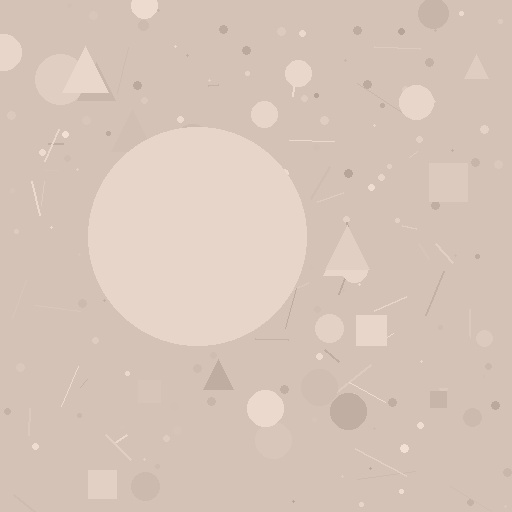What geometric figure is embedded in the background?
A circle is embedded in the background.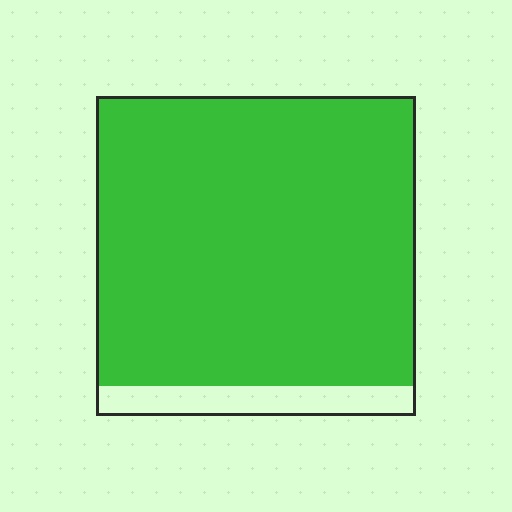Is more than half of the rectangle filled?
Yes.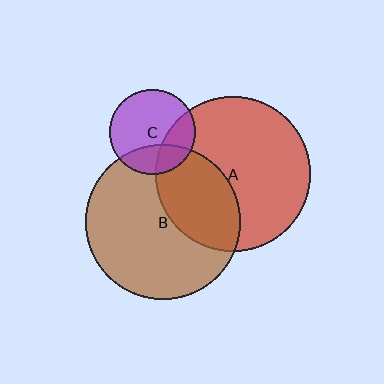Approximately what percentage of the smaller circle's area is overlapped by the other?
Approximately 25%.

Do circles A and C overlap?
Yes.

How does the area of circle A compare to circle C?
Approximately 3.3 times.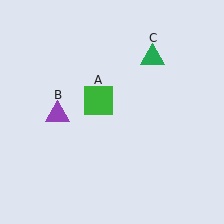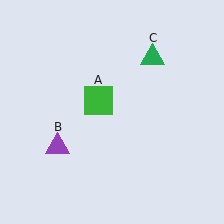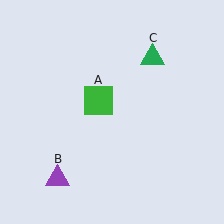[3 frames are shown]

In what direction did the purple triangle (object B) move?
The purple triangle (object B) moved down.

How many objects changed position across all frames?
1 object changed position: purple triangle (object B).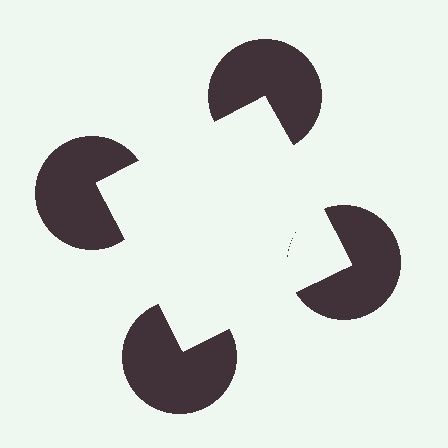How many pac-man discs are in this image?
There are 4 — one at each vertex of the illusory square.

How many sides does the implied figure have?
4 sides.